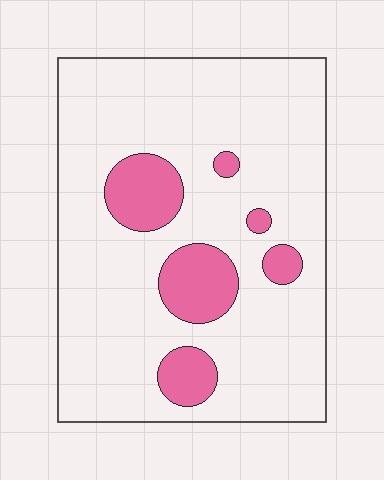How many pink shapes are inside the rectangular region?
6.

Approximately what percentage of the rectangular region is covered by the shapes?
Approximately 15%.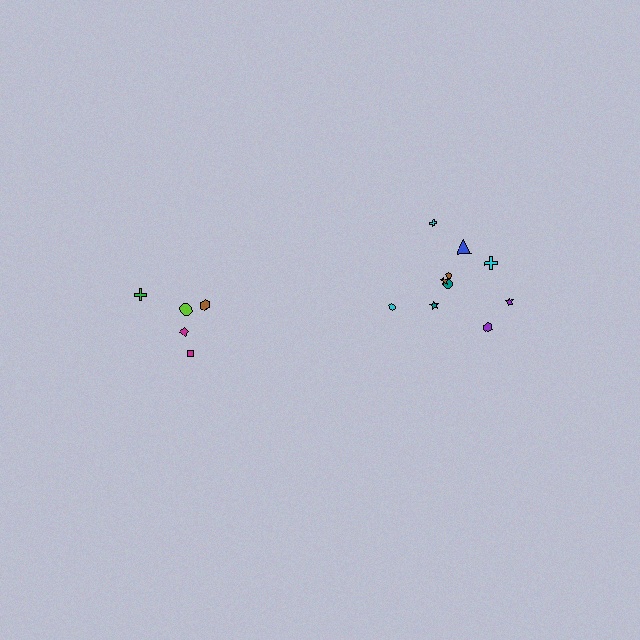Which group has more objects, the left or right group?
The right group.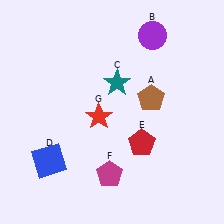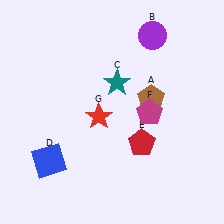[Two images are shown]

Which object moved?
The magenta pentagon (F) moved up.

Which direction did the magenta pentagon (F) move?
The magenta pentagon (F) moved up.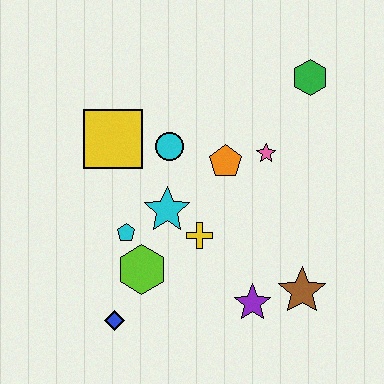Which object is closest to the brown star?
The purple star is closest to the brown star.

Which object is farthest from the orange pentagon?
The blue diamond is farthest from the orange pentagon.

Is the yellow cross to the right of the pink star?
No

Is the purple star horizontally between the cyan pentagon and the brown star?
Yes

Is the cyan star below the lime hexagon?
No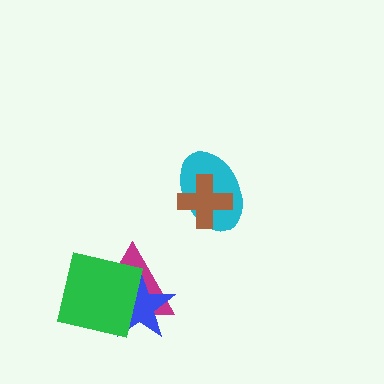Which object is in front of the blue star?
The green square is in front of the blue star.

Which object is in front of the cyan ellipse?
The brown cross is in front of the cyan ellipse.